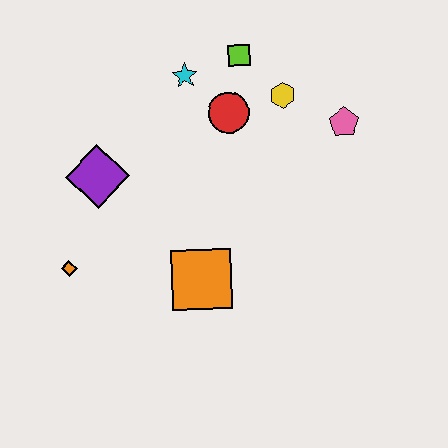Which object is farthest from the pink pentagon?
The orange diamond is farthest from the pink pentagon.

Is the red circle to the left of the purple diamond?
No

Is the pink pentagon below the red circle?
Yes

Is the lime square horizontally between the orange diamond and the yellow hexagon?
Yes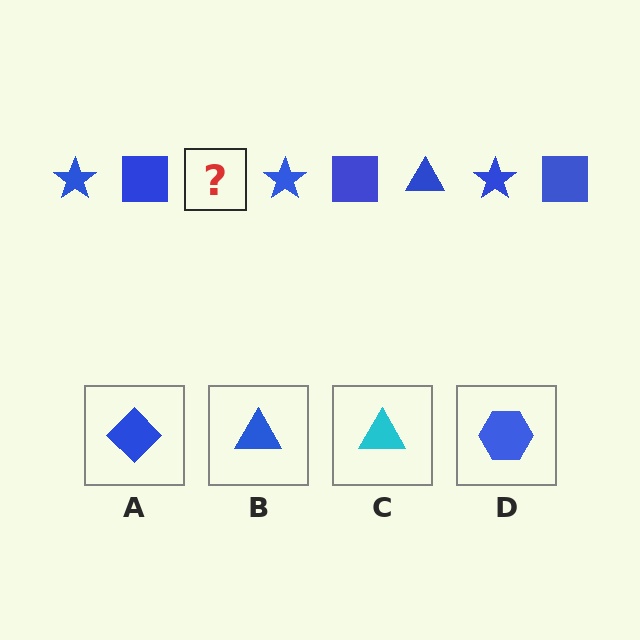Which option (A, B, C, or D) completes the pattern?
B.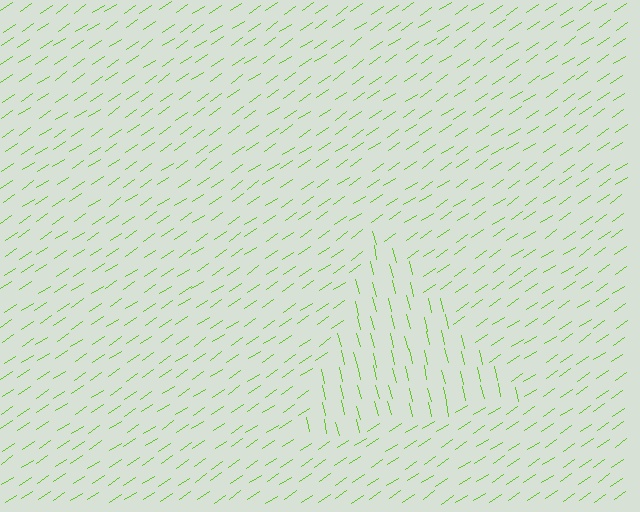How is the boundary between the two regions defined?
The boundary is defined purely by a change in line orientation (approximately 70 degrees difference). All lines are the same color and thickness.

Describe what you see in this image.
The image is filled with small lime line segments. A triangle region in the image has lines oriented differently from the surrounding lines, creating a visible texture boundary.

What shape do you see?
I see a triangle.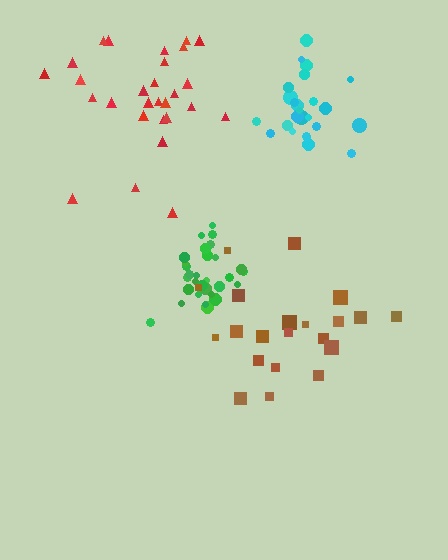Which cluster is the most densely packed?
Green.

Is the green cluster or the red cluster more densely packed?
Green.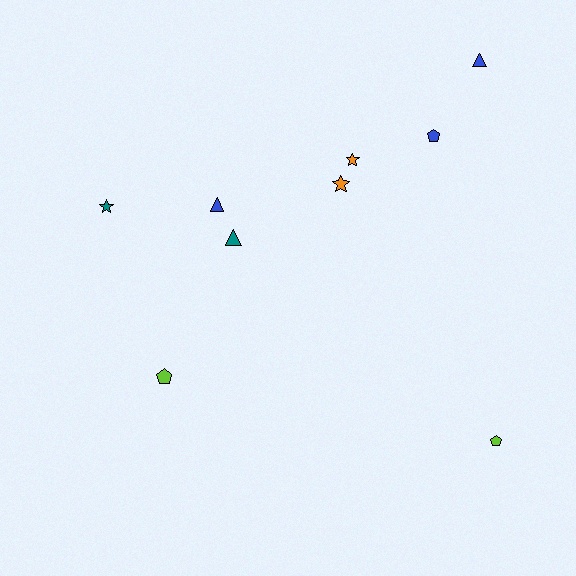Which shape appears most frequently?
Triangle, with 3 objects.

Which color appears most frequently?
Blue, with 3 objects.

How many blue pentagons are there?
There is 1 blue pentagon.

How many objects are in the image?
There are 9 objects.